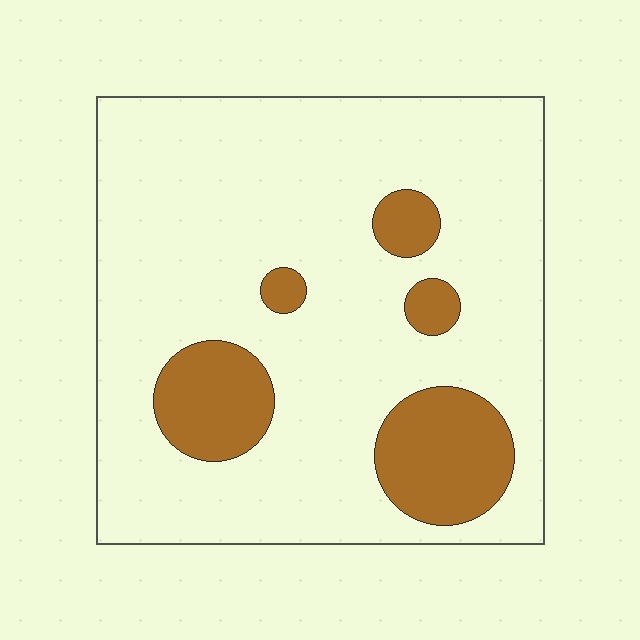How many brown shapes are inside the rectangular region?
5.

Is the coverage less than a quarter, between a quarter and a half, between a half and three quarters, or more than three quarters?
Less than a quarter.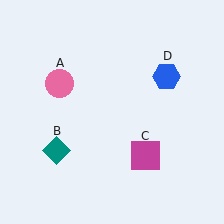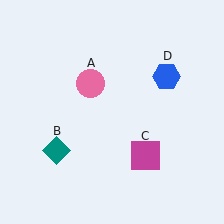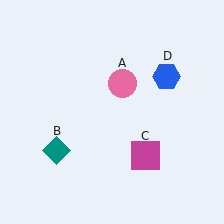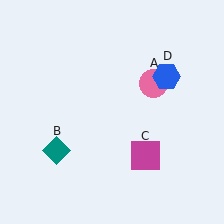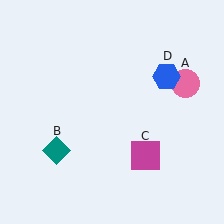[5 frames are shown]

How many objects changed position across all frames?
1 object changed position: pink circle (object A).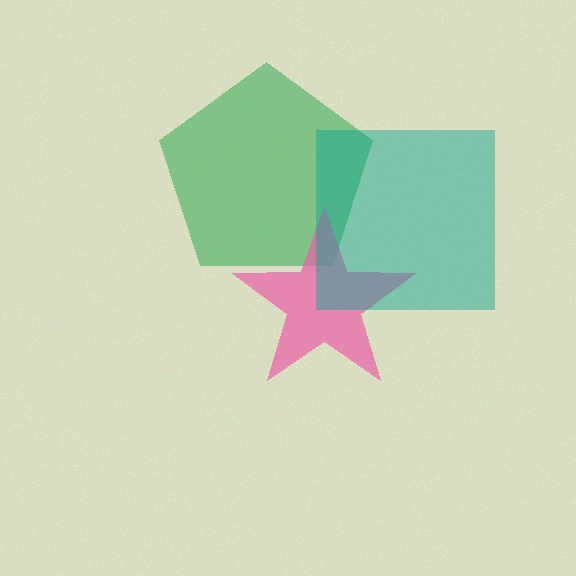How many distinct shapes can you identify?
There are 3 distinct shapes: a green pentagon, a pink star, a teal square.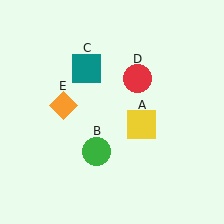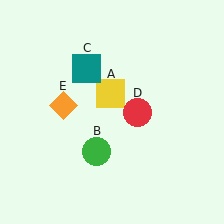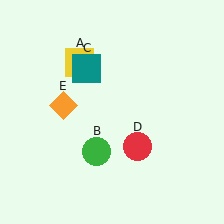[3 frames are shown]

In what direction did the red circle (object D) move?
The red circle (object D) moved down.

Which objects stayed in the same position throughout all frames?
Green circle (object B) and teal square (object C) and orange diamond (object E) remained stationary.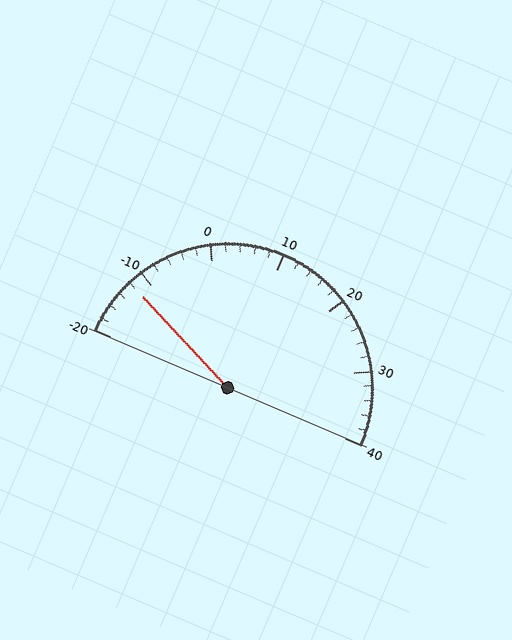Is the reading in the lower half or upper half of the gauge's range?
The reading is in the lower half of the range (-20 to 40).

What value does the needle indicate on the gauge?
The needle indicates approximately -12.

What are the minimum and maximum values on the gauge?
The gauge ranges from -20 to 40.